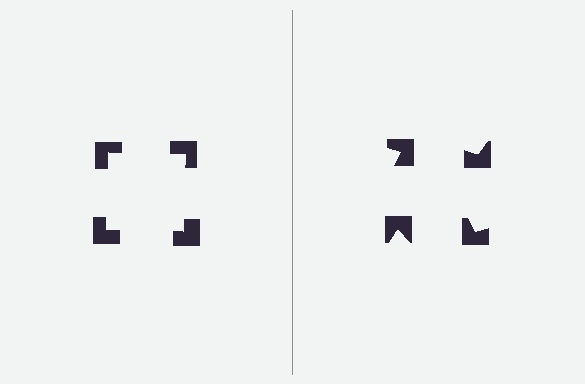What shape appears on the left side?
An illusory square.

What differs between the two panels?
The notched squares are positioned identically on both sides; only the wedge orientations differ. On the left they align to a square; on the right they are misaligned.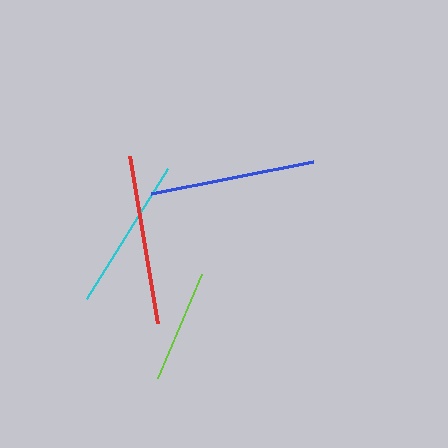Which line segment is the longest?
The red line is the longest at approximately 169 pixels.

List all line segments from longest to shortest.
From longest to shortest: red, blue, cyan, lime.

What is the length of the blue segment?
The blue segment is approximately 165 pixels long.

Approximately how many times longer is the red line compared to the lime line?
The red line is approximately 1.5 times the length of the lime line.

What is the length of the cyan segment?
The cyan segment is approximately 153 pixels long.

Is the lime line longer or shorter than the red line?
The red line is longer than the lime line.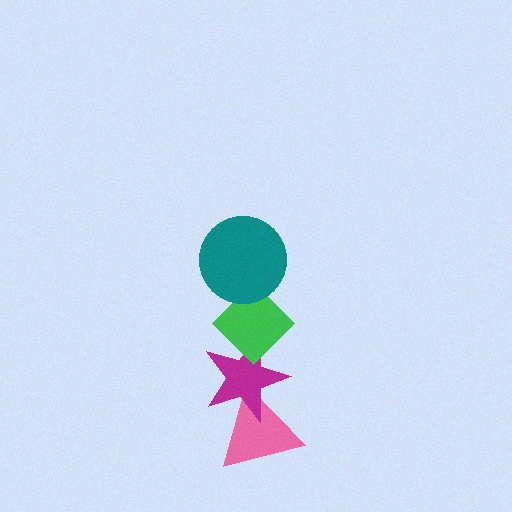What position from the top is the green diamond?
The green diamond is 2nd from the top.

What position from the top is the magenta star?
The magenta star is 3rd from the top.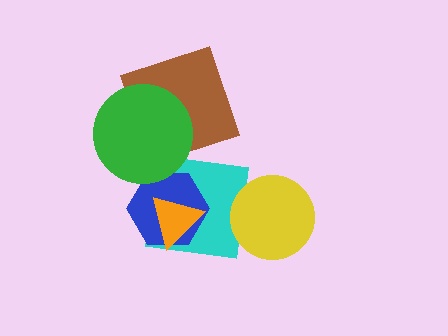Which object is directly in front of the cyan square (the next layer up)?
The blue hexagon is directly in front of the cyan square.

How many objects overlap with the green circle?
2 objects overlap with the green circle.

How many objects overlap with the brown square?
1 object overlaps with the brown square.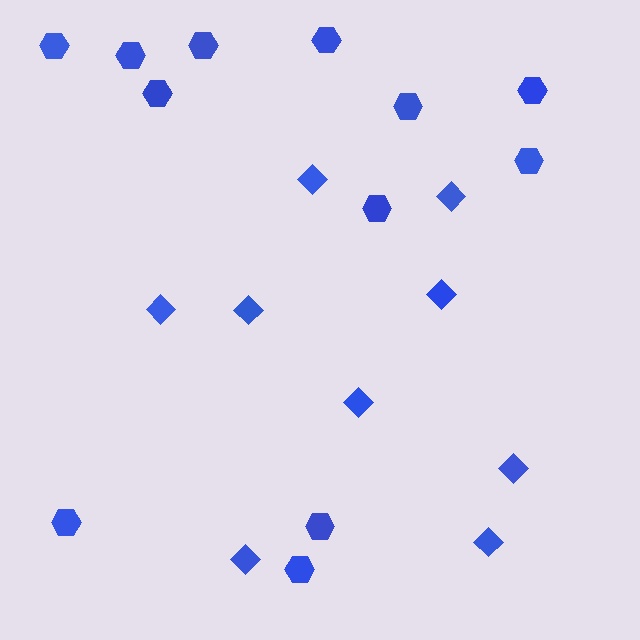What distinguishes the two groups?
There are 2 groups: one group of diamonds (9) and one group of hexagons (12).